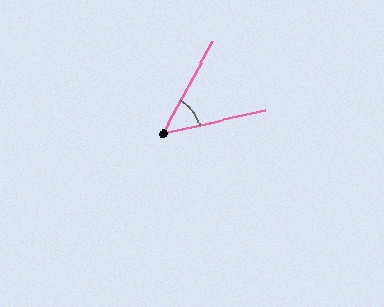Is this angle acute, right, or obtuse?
It is acute.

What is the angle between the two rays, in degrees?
Approximately 49 degrees.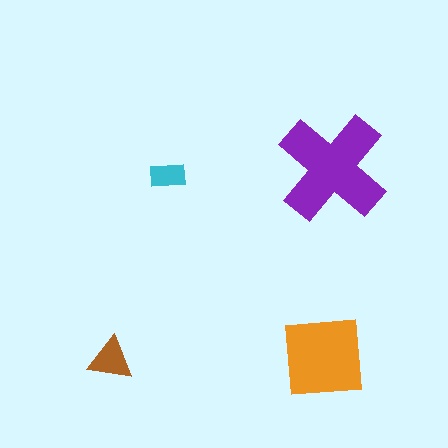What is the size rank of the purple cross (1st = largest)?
1st.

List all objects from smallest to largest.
The cyan rectangle, the brown triangle, the orange square, the purple cross.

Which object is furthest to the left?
The brown triangle is leftmost.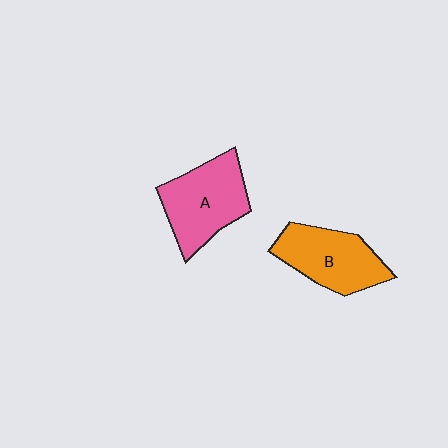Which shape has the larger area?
Shape A (pink).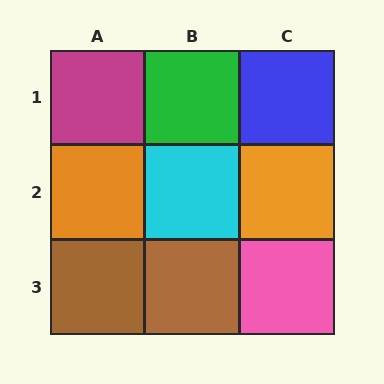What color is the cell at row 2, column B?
Cyan.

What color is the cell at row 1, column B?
Green.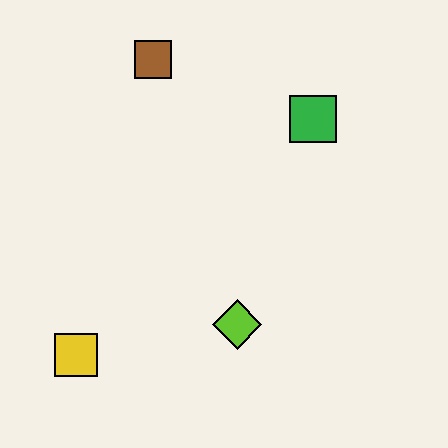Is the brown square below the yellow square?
No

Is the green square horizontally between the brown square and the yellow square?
No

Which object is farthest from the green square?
The yellow square is farthest from the green square.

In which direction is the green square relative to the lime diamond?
The green square is above the lime diamond.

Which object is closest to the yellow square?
The lime diamond is closest to the yellow square.